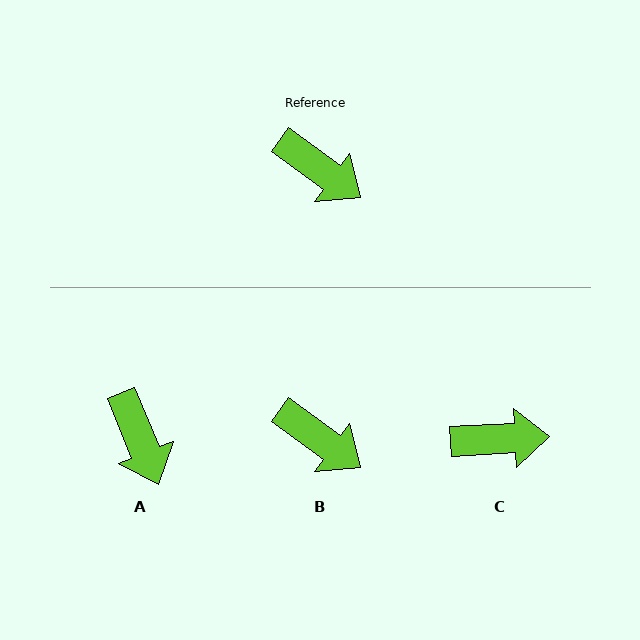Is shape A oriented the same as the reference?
No, it is off by about 32 degrees.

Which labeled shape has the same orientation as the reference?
B.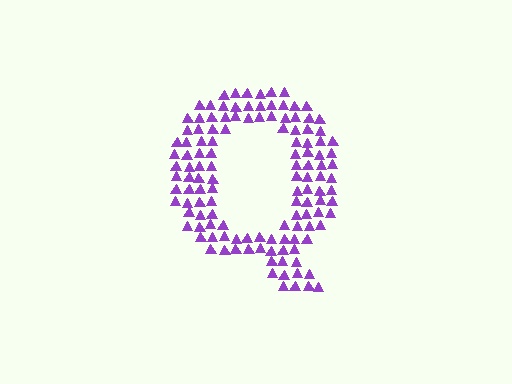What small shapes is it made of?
It is made of small triangles.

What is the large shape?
The large shape is the letter Q.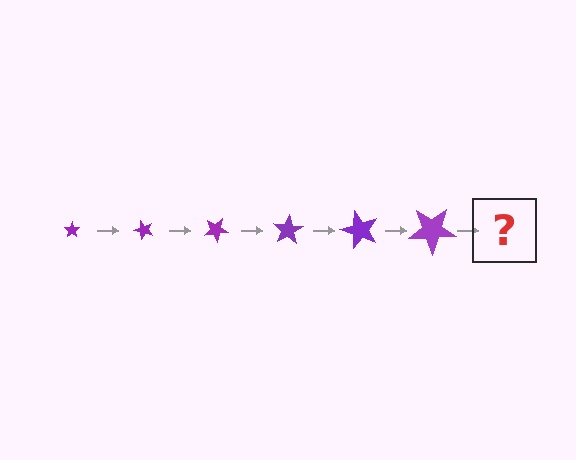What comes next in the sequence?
The next element should be a star, larger than the previous one and rotated 300 degrees from the start.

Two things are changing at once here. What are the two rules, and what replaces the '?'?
The two rules are that the star grows larger each step and it rotates 50 degrees each step. The '?' should be a star, larger than the previous one and rotated 300 degrees from the start.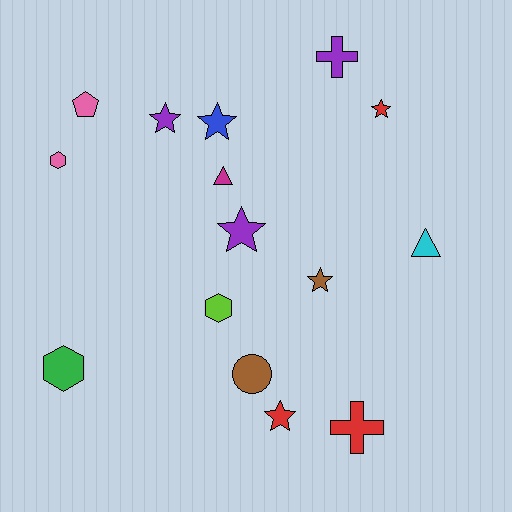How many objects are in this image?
There are 15 objects.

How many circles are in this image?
There is 1 circle.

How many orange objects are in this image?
There are no orange objects.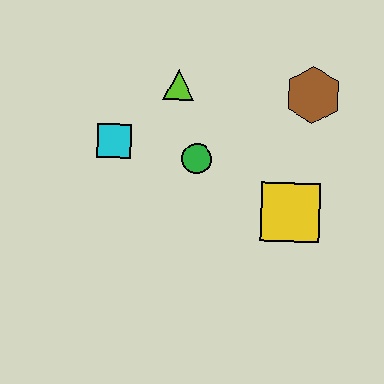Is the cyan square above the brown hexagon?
No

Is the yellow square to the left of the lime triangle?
No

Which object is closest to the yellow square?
The green circle is closest to the yellow square.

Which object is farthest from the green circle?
The brown hexagon is farthest from the green circle.